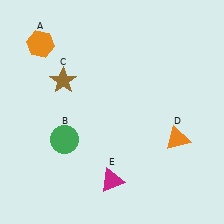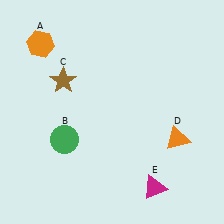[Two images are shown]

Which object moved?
The magenta triangle (E) moved right.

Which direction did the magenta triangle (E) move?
The magenta triangle (E) moved right.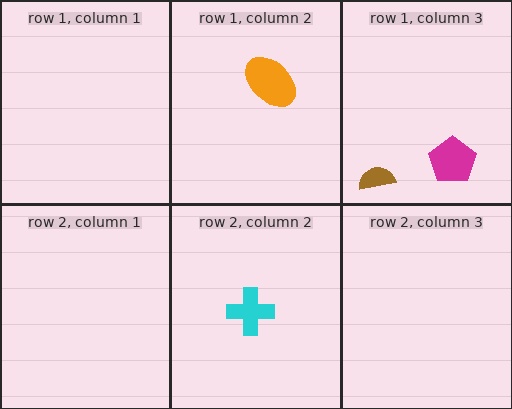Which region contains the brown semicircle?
The row 1, column 3 region.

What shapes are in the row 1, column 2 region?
The orange ellipse.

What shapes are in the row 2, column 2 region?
The cyan cross.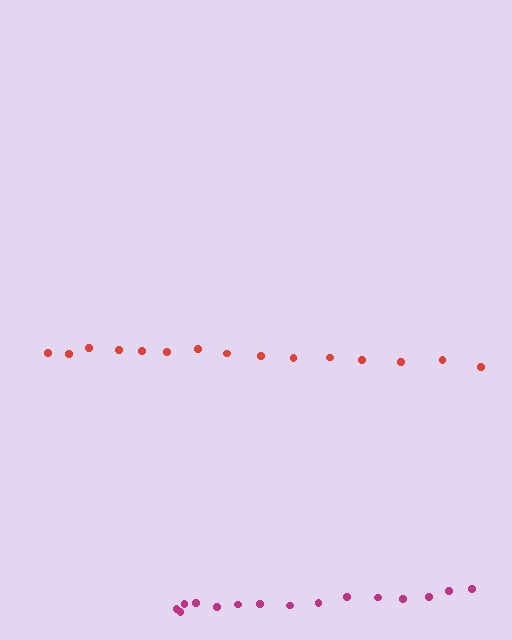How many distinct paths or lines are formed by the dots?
There are 2 distinct paths.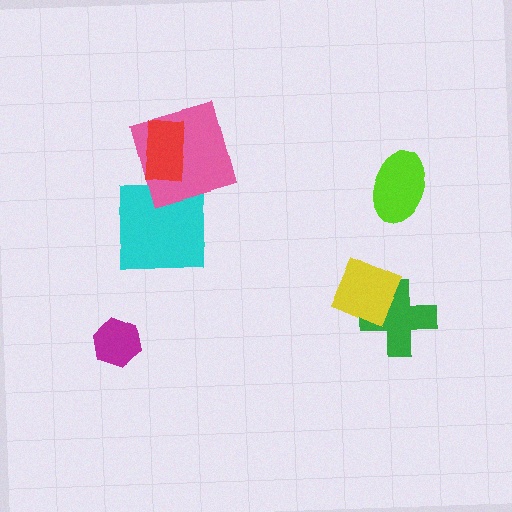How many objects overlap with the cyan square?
1 object overlaps with the cyan square.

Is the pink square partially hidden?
Yes, it is partially covered by another shape.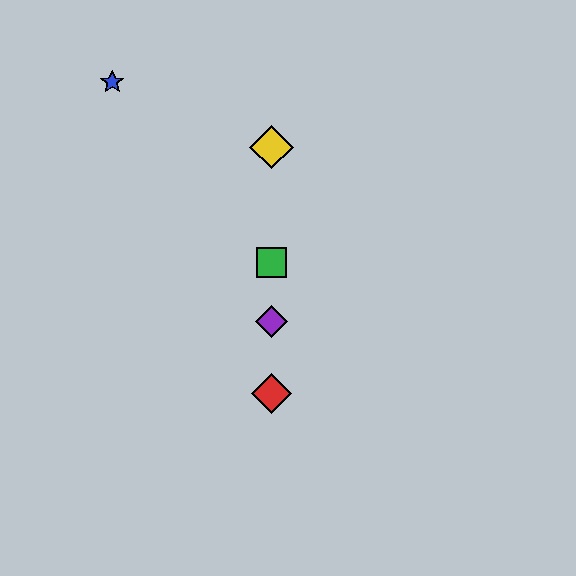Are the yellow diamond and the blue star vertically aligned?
No, the yellow diamond is at x≈271 and the blue star is at x≈112.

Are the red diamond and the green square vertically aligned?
Yes, both are at x≈271.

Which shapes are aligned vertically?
The red diamond, the green square, the yellow diamond, the purple diamond are aligned vertically.